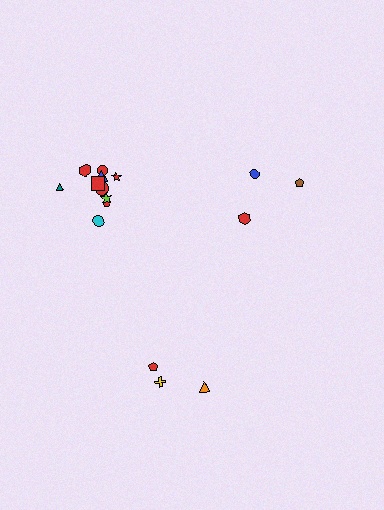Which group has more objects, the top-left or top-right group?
The top-left group.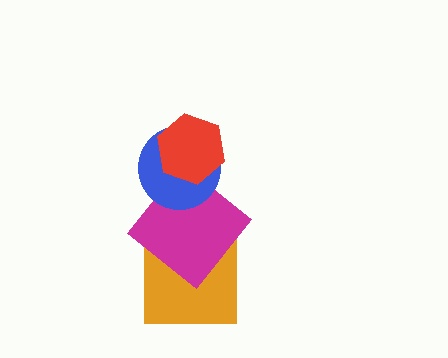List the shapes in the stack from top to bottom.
From top to bottom: the red hexagon, the blue circle, the magenta diamond, the orange square.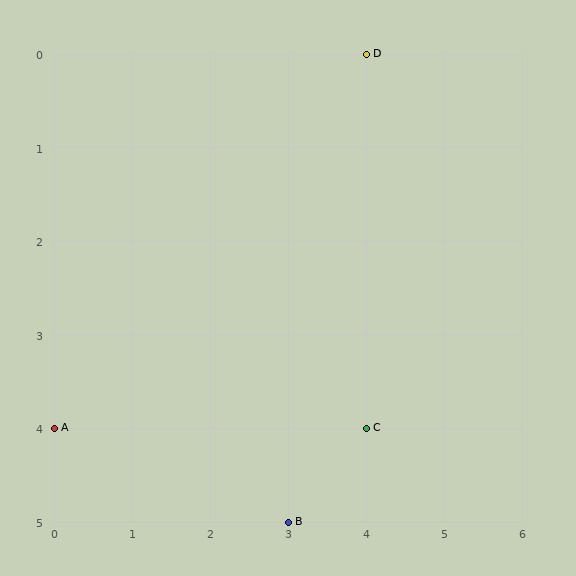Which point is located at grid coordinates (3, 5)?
Point B is at (3, 5).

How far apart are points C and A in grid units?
Points C and A are 4 columns apart.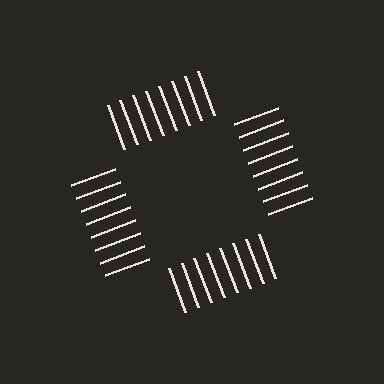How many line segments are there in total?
32 — 8 along each of the 4 edges.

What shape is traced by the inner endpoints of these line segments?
An illusory square — the line segments terminate on its edges but no continuous stroke is drawn.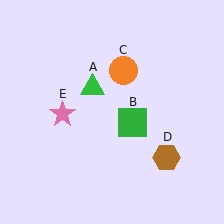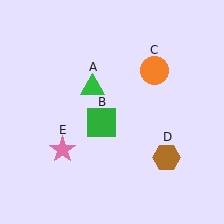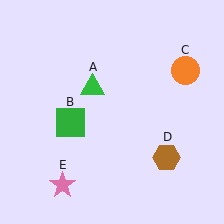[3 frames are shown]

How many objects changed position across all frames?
3 objects changed position: green square (object B), orange circle (object C), pink star (object E).